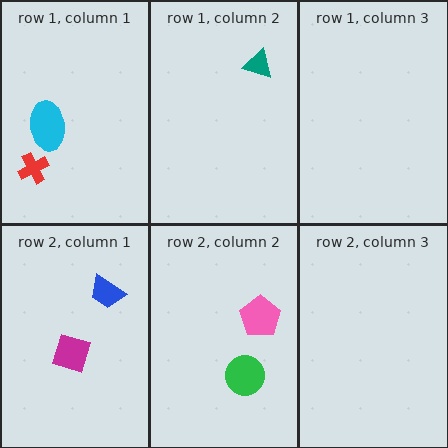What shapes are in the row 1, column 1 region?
The cyan ellipse, the red cross.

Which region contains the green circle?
The row 2, column 2 region.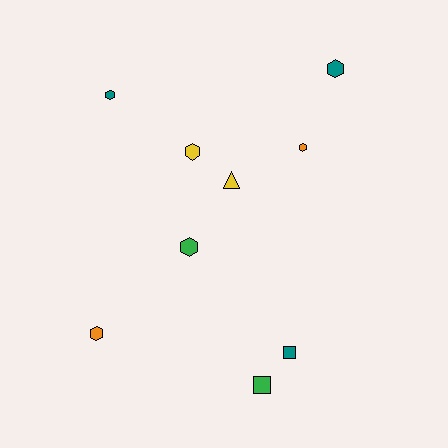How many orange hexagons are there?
There are 2 orange hexagons.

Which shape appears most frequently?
Hexagon, with 6 objects.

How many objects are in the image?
There are 9 objects.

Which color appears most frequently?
Teal, with 3 objects.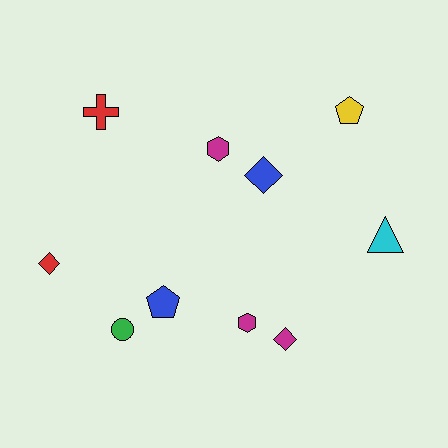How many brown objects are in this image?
There are no brown objects.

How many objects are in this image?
There are 10 objects.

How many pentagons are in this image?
There are 2 pentagons.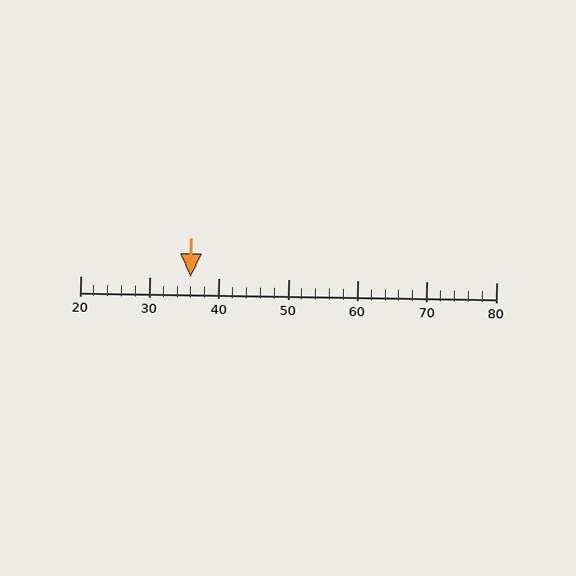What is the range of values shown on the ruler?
The ruler shows values from 20 to 80.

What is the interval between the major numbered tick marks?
The major tick marks are spaced 10 units apart.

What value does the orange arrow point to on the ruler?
The orange arrow points to approximately 36.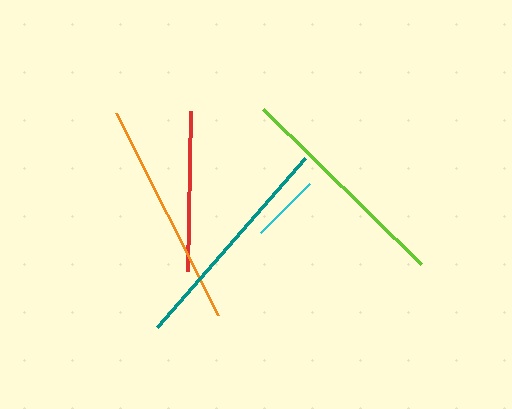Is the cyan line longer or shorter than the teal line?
The teal line is longer than the cyan line.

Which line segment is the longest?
The orange line is the longest at approximately 226 pixels.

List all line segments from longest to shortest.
From longest to shortest: orange, teal, lime, red, cyan.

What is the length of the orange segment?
The orange segment is approximately 226 pixels long.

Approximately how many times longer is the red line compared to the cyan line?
The red line is approximately 2.3 times the length of the cyan line.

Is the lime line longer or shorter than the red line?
The lime line is longer than the red line.